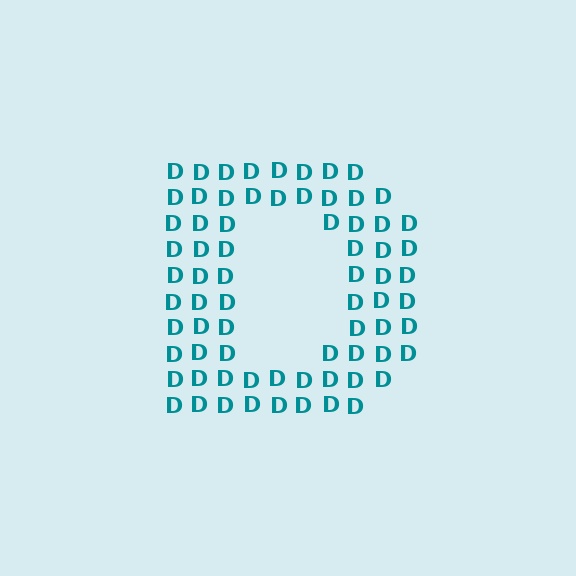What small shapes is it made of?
It is made of small letter D's.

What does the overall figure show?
The overall figure shows the letter D.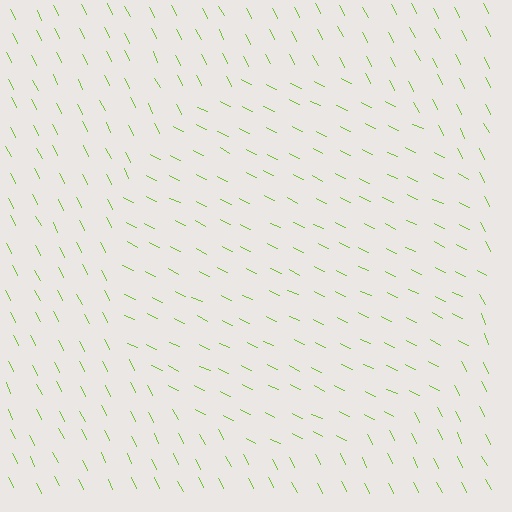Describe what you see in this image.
The image is filled with small lime line segments. A circle region in the image has lines oriented differently from the surrounding lines, creating a visible texture boundary.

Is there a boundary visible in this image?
Yes, there is a texture boundary formed by a change in line orientation.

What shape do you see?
I see a circle.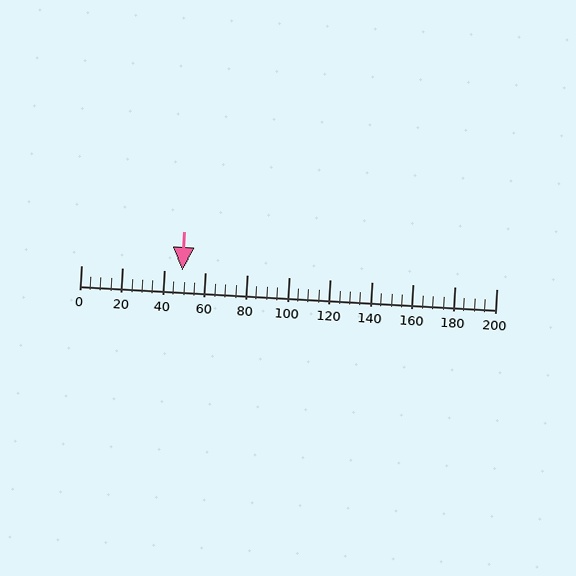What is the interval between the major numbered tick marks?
The major tick marks are spaced 20 units apart.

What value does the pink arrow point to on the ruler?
The pink arrow points to approximately 49.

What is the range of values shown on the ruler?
The ruler shows values from 0 to 200.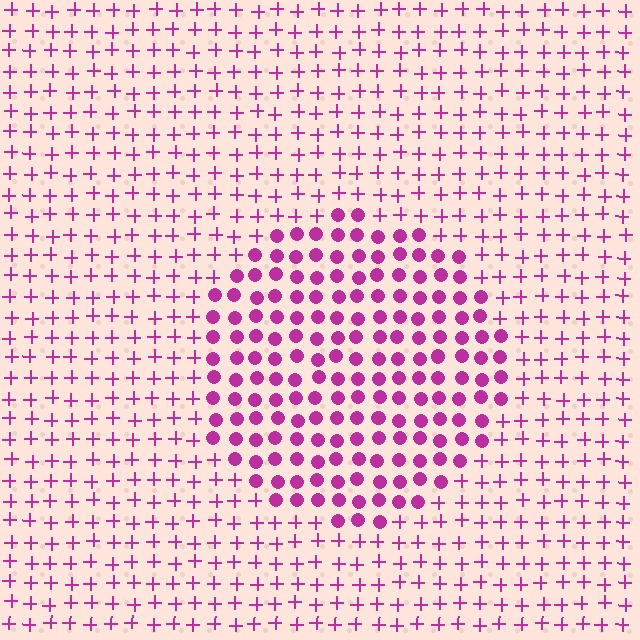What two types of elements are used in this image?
The image uses circles inside the circle region and plus signs outside it.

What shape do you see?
I see a circle.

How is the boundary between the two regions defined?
The boundary is defined by a change in element shape: circles inside vs. plus signs outside. All elements share the same color and spacing.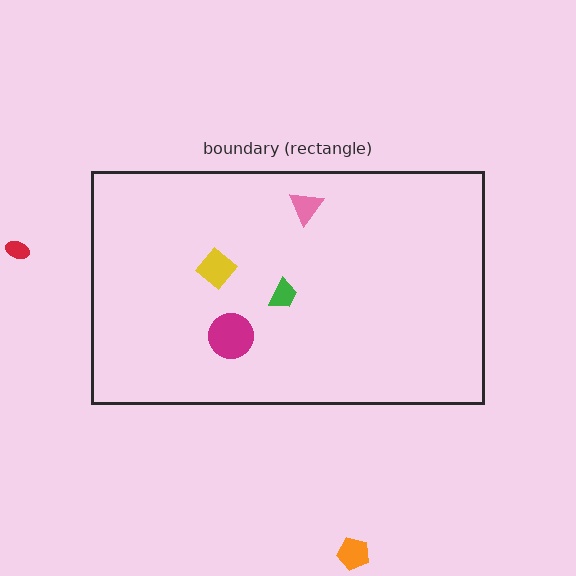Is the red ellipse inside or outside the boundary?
Outside.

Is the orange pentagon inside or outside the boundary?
Outside.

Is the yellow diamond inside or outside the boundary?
Inside.